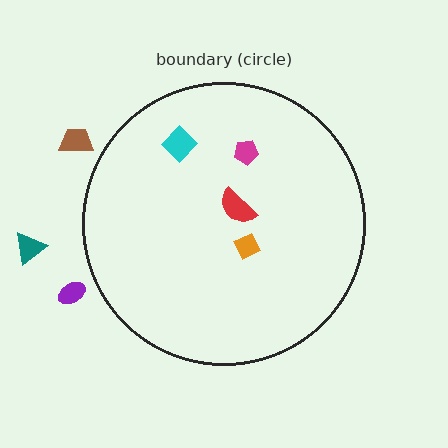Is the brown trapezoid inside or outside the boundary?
Outside.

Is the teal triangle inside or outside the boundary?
Outside.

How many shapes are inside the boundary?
4 inside, 3 outside.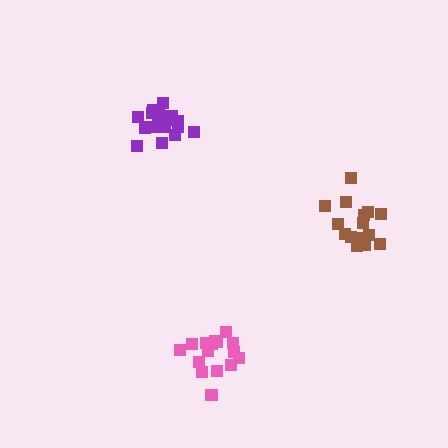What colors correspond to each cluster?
The clusters are colored: brown, purple, pink.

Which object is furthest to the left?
The purple cluster is leftmost.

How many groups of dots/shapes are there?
There are 3 groups.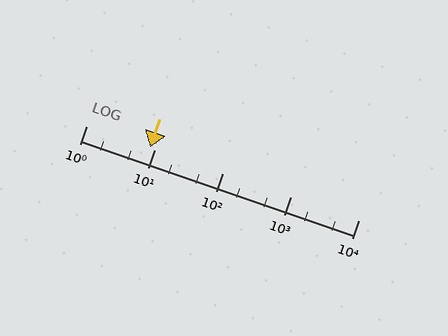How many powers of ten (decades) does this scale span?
The scale spans 4 decades, from 1 to 10000.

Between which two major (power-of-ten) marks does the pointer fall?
The pointer is between 1 and 10.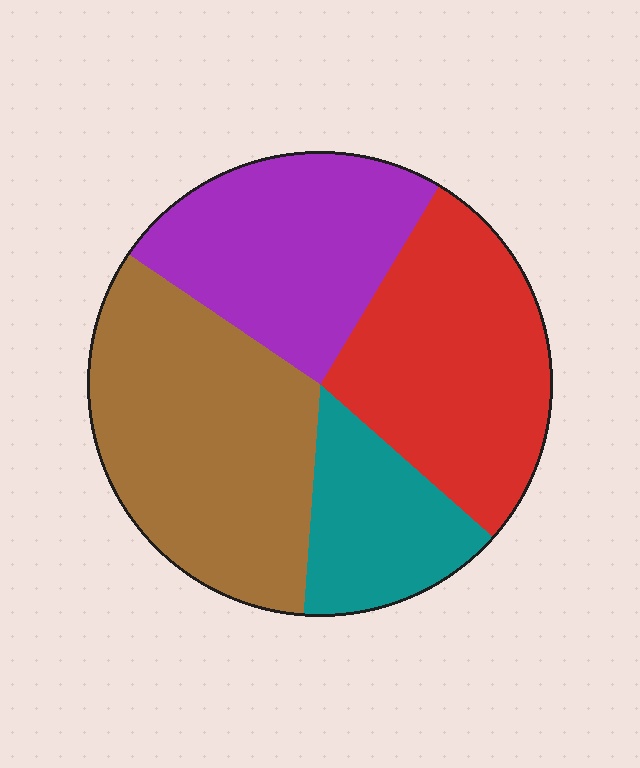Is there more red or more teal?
Red.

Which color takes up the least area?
Teal, at roughly 15%.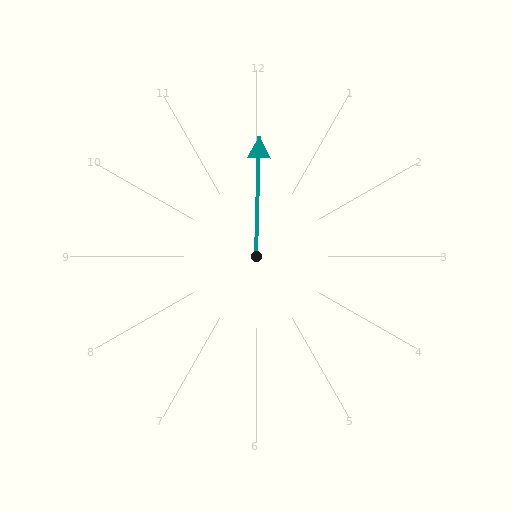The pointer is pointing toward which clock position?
Roughly 12 o'clock.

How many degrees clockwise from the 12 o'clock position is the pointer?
Approximately 2 degrees.